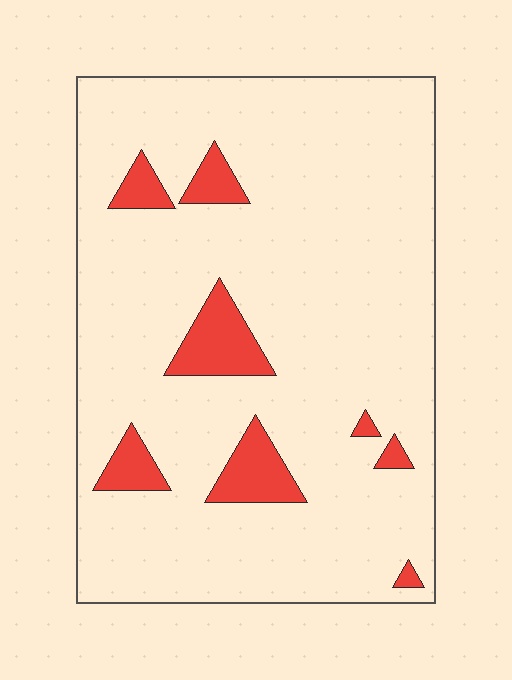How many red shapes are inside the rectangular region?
8.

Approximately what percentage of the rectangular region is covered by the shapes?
Approximately 10%.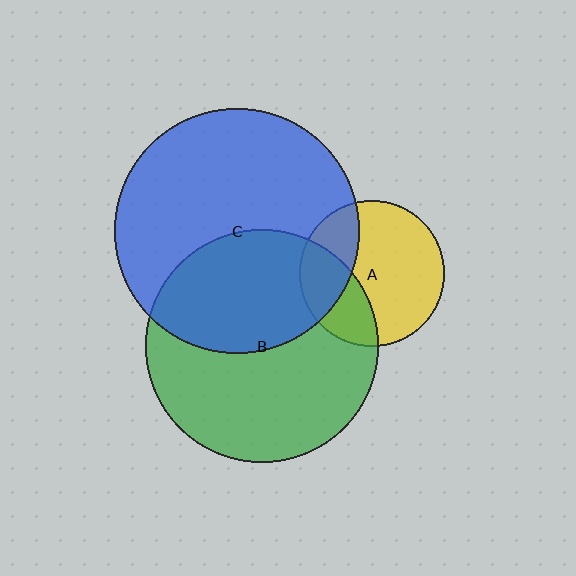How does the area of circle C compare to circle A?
Approximately 2.8 times.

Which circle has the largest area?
Circle C (blue).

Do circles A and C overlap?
Yes.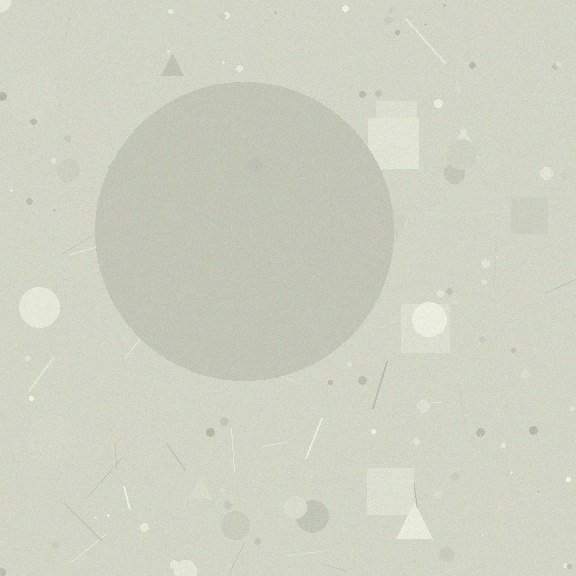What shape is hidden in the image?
A circle is hidden in the image.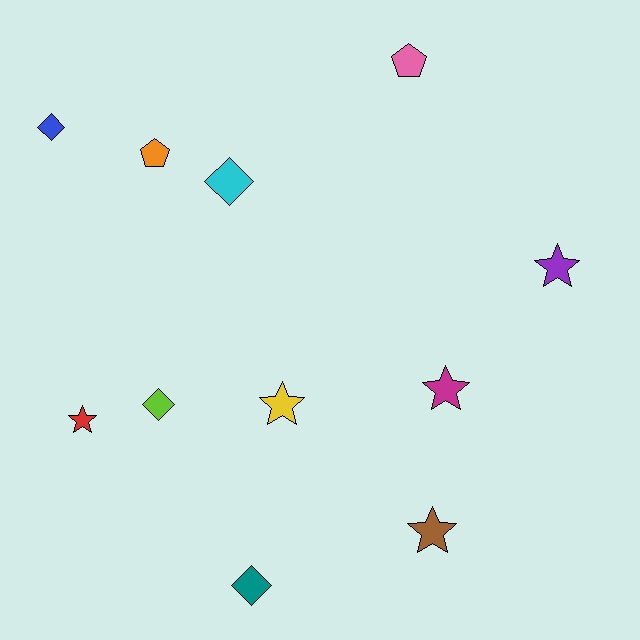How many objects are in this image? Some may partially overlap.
There are 11 objects.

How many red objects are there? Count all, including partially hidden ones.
There is 1 red object.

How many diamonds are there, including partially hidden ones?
There are 4 diamonds.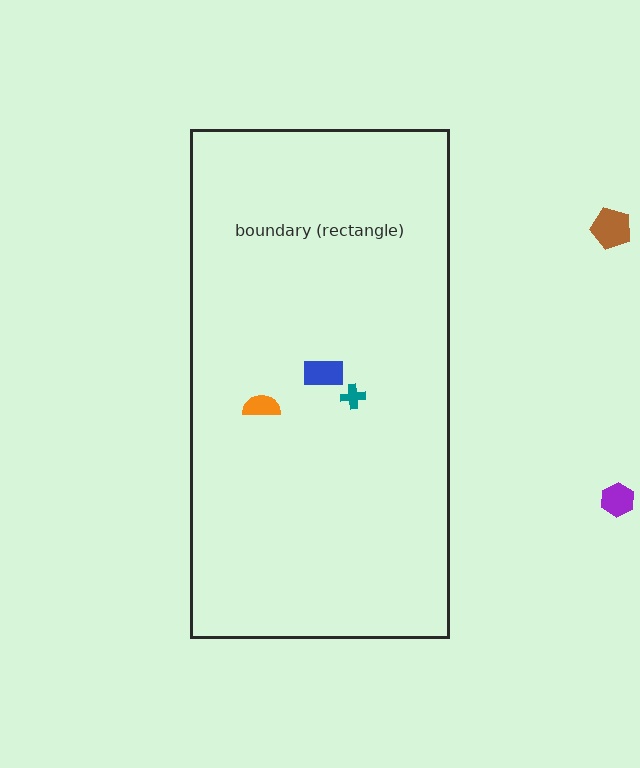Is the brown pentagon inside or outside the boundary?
Outside.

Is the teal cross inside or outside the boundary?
Inside.